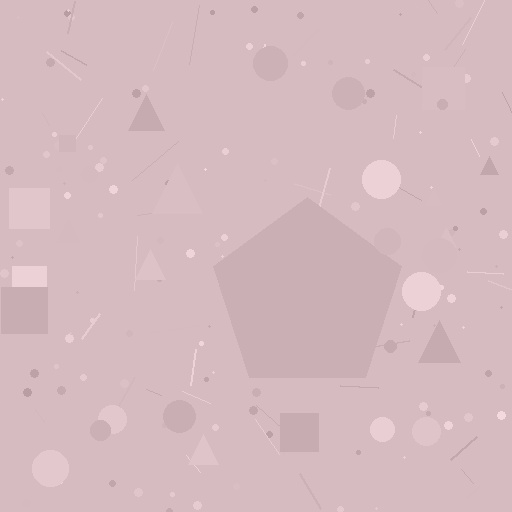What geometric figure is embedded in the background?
A pentagon is embedded in the background.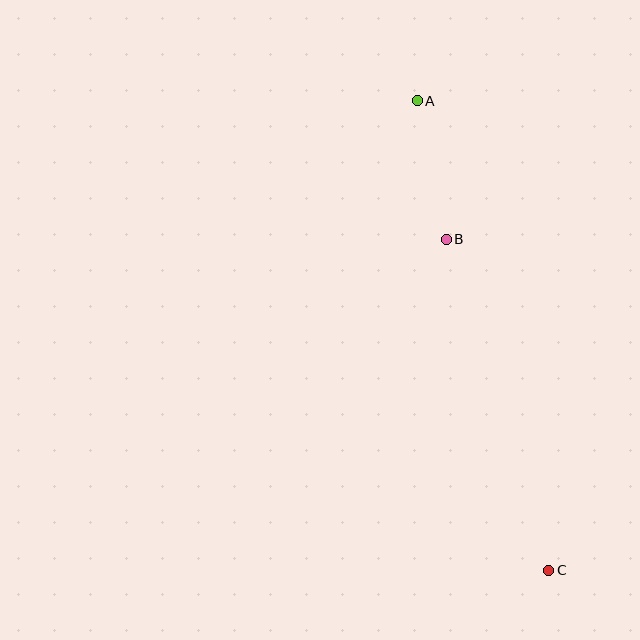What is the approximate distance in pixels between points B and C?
The distance between B and C is approximately 347 pixels.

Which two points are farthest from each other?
Points A and C are farthest from each other.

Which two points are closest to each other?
Points A and B are closest to each other.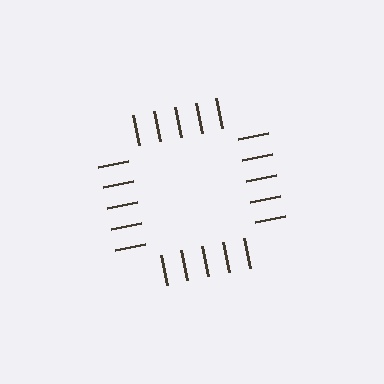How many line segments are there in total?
20 — 5 along each of the 4 edges.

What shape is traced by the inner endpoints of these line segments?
An illusory square — the line segments terminate on its edges but no continuous stroke is drawn.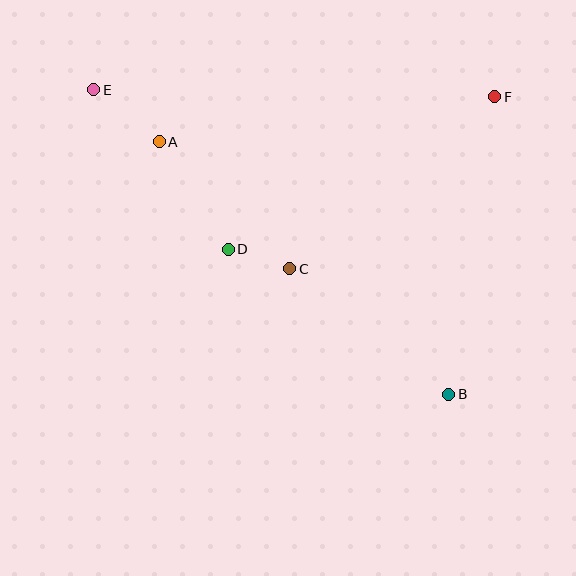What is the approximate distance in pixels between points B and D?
The distance between B and D is approximately 264 pixels.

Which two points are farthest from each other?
Points B and E are farthest from each other.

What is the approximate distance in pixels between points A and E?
The distance between A and E is approximately 84 pixels.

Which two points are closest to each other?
Points C and D are closest to each other.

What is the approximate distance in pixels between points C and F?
The distance between C and F is approximately 268 pixels.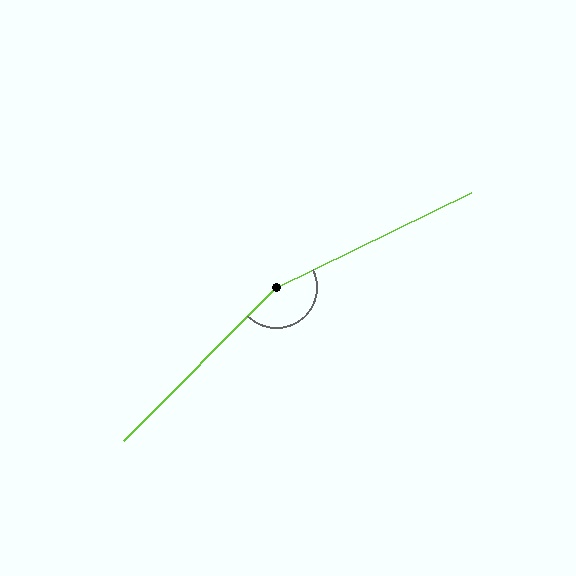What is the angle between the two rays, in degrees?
Approximately 161 degrees.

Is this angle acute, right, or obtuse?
It is obtuse.